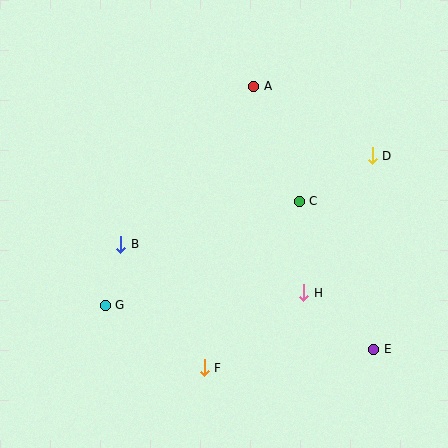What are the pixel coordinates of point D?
Point D is at (372, 156).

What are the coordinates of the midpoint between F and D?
The midpoint between F and D is at (288, 262).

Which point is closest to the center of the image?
Point C at (299, 201) is closest to the center.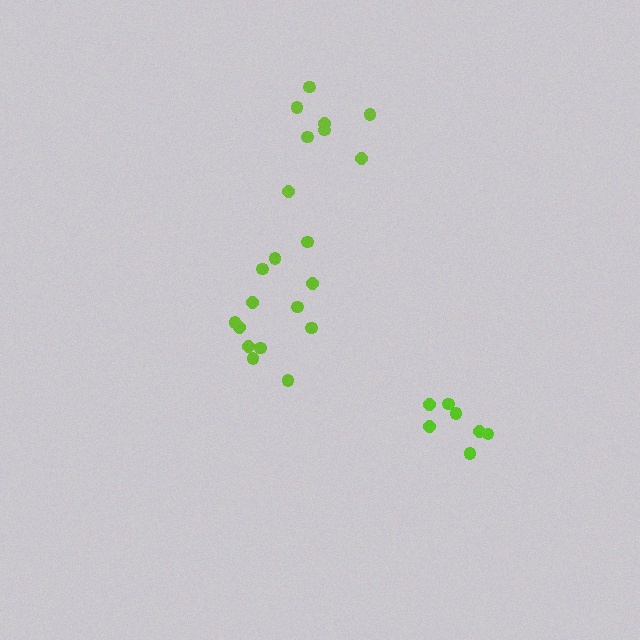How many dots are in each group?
Group 1: 7 dots, Group 2: 8 dots, Group 3: 13 dots (28 total).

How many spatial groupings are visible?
There are 3 spatial groupings.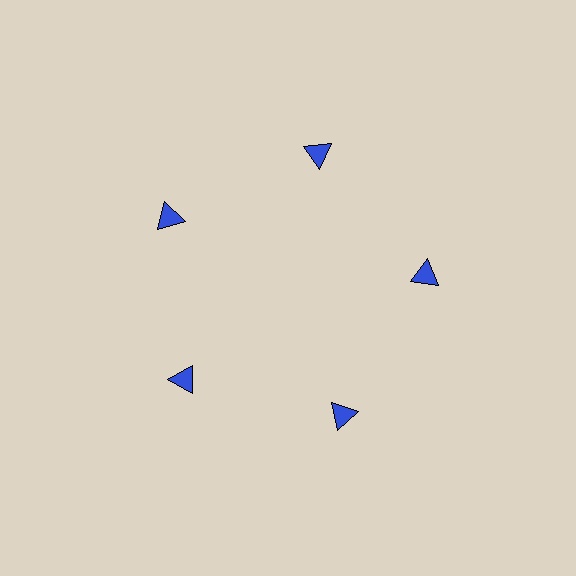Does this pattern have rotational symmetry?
Yes, this pattern has 5-fold rotational symmetry. It looks the same after rotating 72 degrees around the center.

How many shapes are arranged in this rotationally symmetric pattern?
There are 5 shapes, arranged in 5 groups of 1.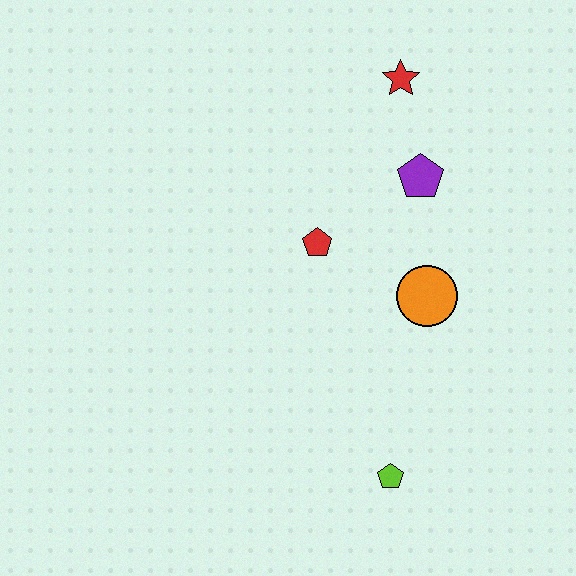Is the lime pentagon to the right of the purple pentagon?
No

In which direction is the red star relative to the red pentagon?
The red star is above the red pentagon.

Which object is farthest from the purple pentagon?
The lime pentagon is farthest from the purple pentagon.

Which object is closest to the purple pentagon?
The red star is closest to the purple pentagon.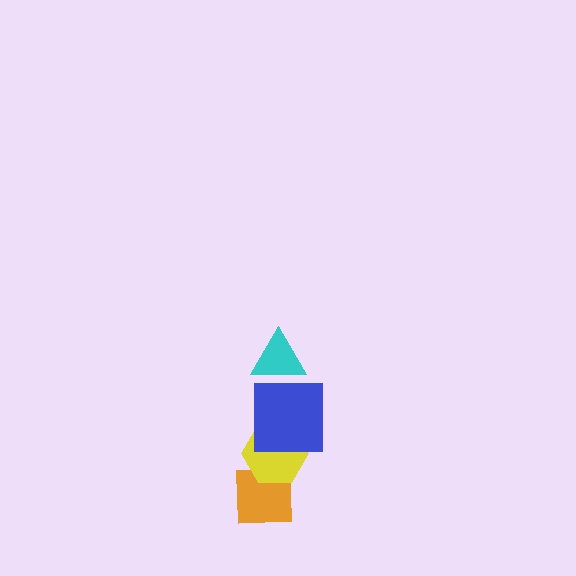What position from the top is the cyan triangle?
The cyan triangle is 1st from the top.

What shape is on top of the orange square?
The yellow hexagon is on top of the orange square.